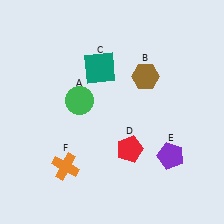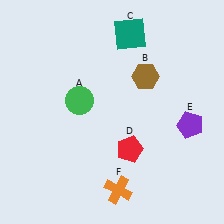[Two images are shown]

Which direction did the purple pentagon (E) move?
The purple pentagon (E) moved up.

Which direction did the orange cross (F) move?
The orange cross (F) moved right.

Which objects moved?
The objects that moved are: the teal square (C), the purple pentagon (E), the orange cross (F).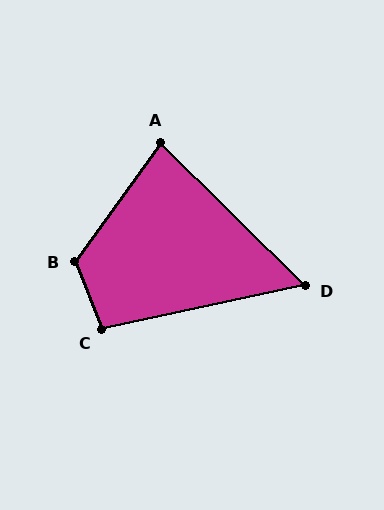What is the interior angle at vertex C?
Approximately 99 degrees (obtuse).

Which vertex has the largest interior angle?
B, at approximately 123 degrees.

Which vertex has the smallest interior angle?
D, at approximately 57 degrees.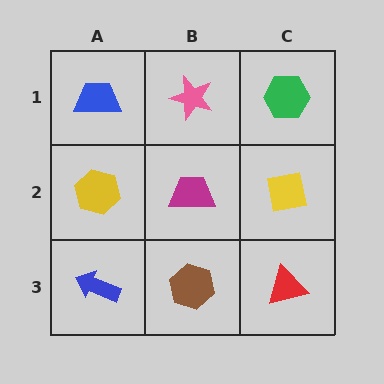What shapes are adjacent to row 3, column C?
A yellow square (row 2, column C), a brown hexagon (row 3, column B).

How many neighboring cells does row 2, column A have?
3.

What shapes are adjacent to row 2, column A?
A blue trapezoid (row 1, column A), a blue arrow (row 3, column A), a magenta trapezoid (row 2, column B).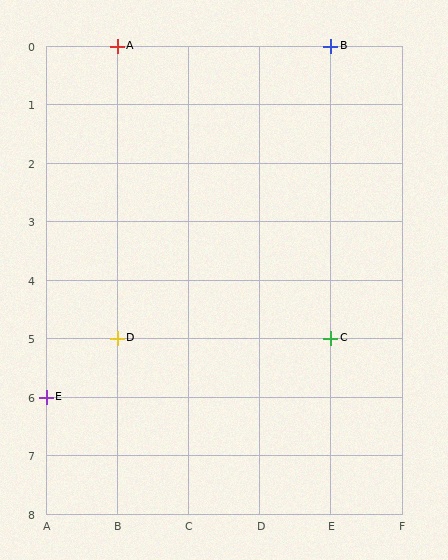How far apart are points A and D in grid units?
Points A and D are 5 rows apart.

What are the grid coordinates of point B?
Point B is at grid coordinates (E, 0).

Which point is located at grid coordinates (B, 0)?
Point A is at (B, 0).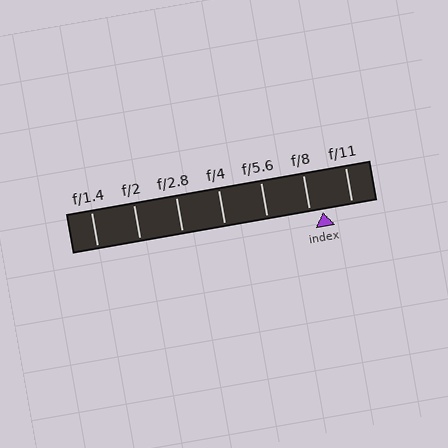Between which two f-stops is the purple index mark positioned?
The index mark is between f/8 and f/11.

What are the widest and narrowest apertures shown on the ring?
The widest aperture shown is f/1.4 and the narrowest is f/11.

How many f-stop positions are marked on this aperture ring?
There are 7 f-stop positions marked.